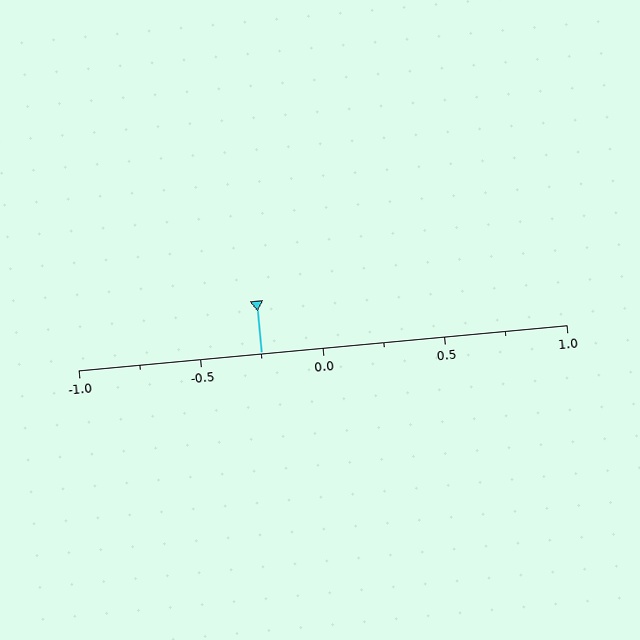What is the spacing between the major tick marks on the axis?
The major ticks are spaced 0.5 apart.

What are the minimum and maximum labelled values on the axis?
The axis runs from -1.0 to 1.0.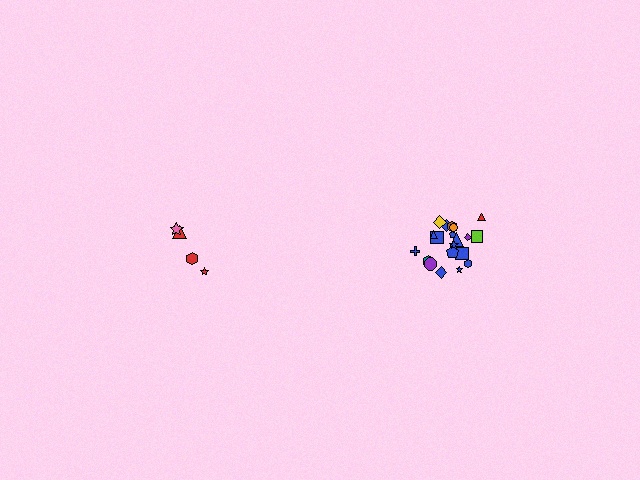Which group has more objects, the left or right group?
The right group.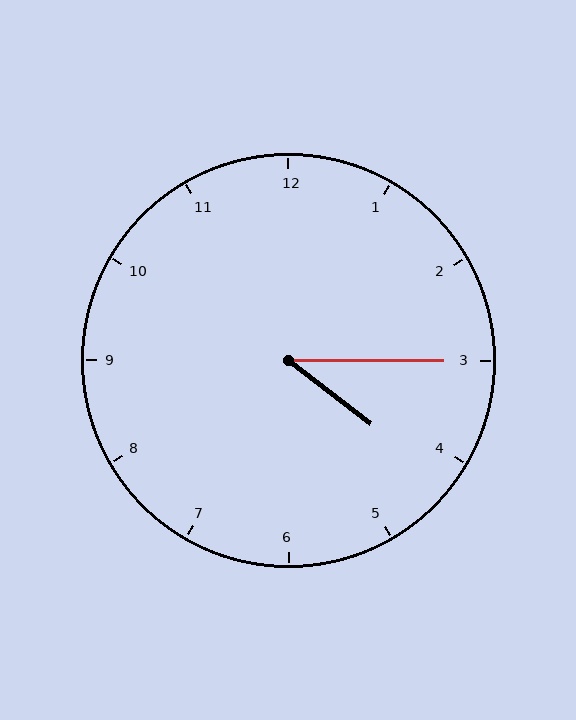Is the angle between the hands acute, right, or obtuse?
It is acute.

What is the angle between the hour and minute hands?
Approximately 38 degrees.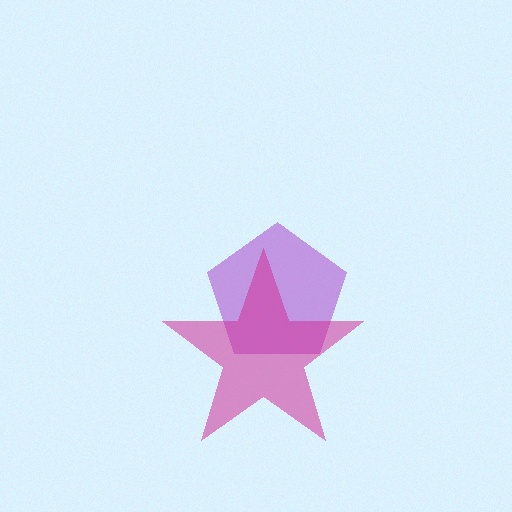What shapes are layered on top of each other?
The layered shapes are: a purple pentagon, a magenta star.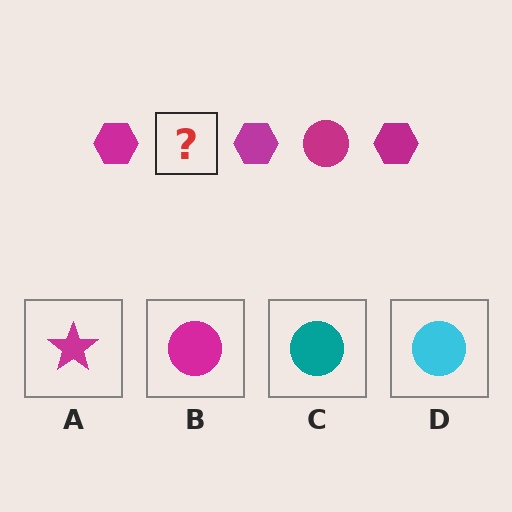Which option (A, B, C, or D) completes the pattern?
B.